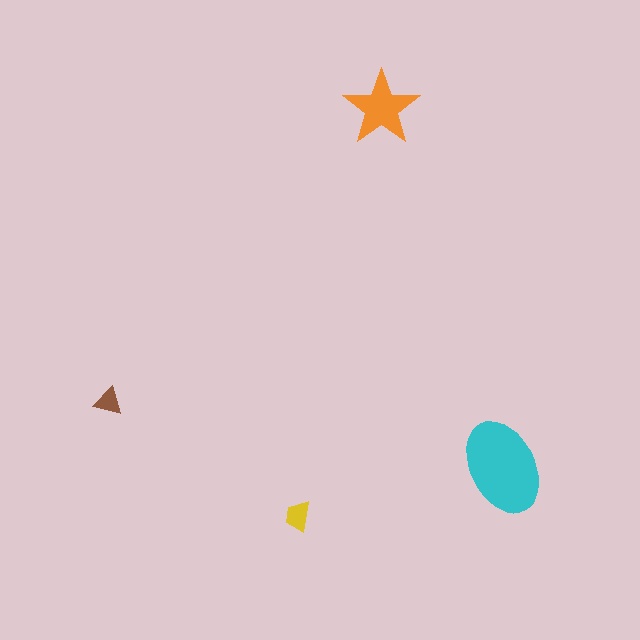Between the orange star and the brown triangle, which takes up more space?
The orange star.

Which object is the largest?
The cyan ellipse.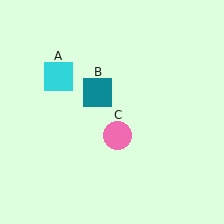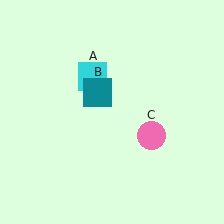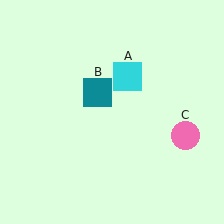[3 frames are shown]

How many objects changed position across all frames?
2 objects changed position: cyan square (object A), pink circle (object C).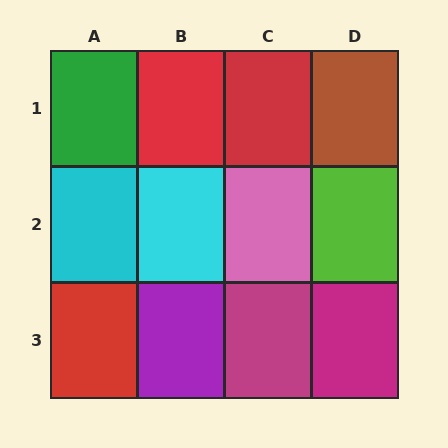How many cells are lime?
1 cell is lime.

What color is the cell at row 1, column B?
Red.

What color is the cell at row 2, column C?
Pink.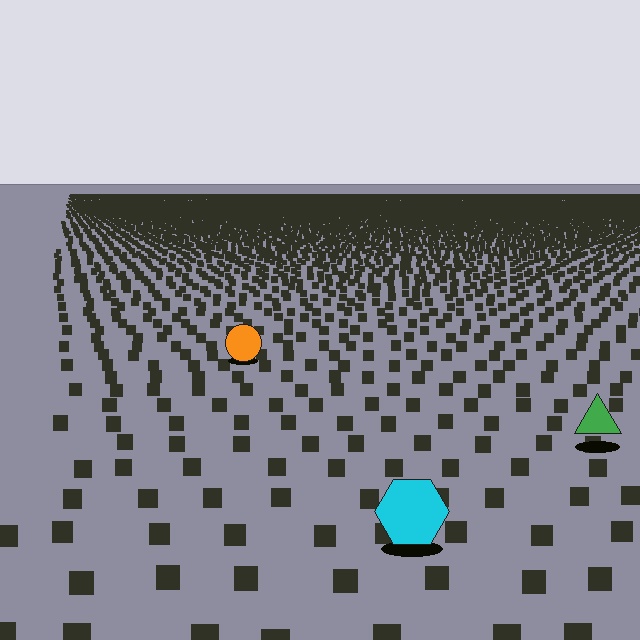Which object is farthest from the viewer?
The orange circle is farthest from the viewer. It appears smaller and the ground texture around it is denser.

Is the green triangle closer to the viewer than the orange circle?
Yes. The green triangle is closer — you can tell from the texture gradient: the ground texture is coarser near it.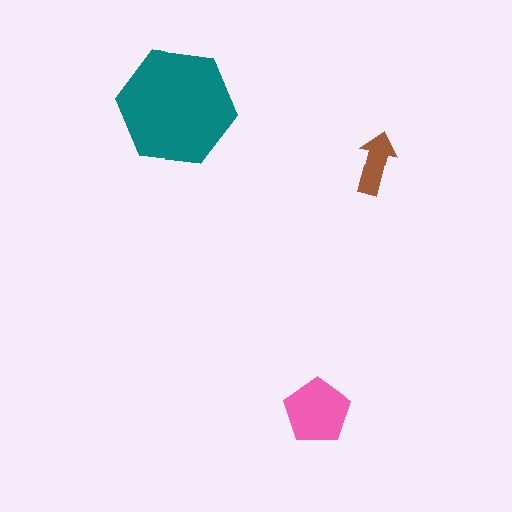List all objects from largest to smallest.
The teal hexagon, the pink pentagon, the brown arrow.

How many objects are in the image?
There are 3 objects in the image.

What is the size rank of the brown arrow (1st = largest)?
3rd.